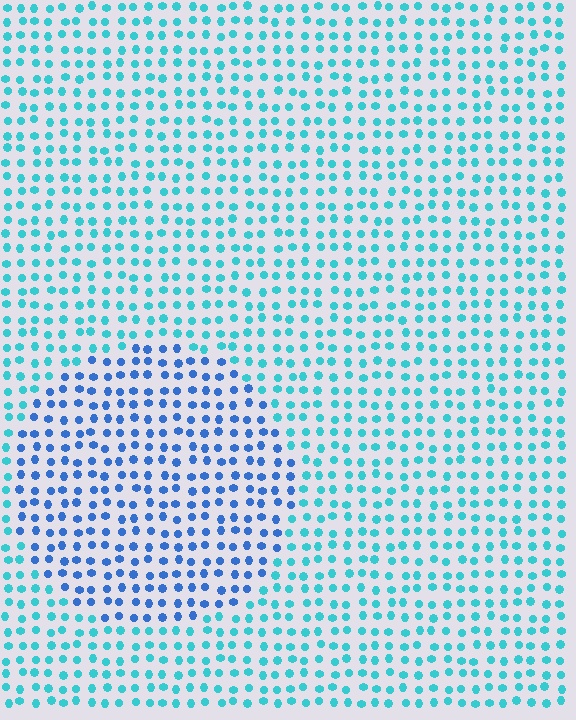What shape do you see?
I see a circle.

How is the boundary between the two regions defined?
The boundary is defined purely by a slight shift in hue (about 35 degrees). Spacing, size, and orientation are identical on both sides.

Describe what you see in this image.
The image is filled with small cyan elements in a uniform arrangement. A circle-shaped region is visible where the elements are tinted to a slightly different hue, forming a subtle color boundary.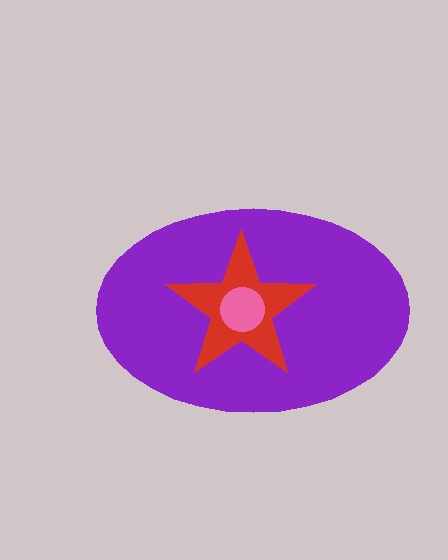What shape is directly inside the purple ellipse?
The red star.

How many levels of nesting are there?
3.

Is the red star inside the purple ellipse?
Yes.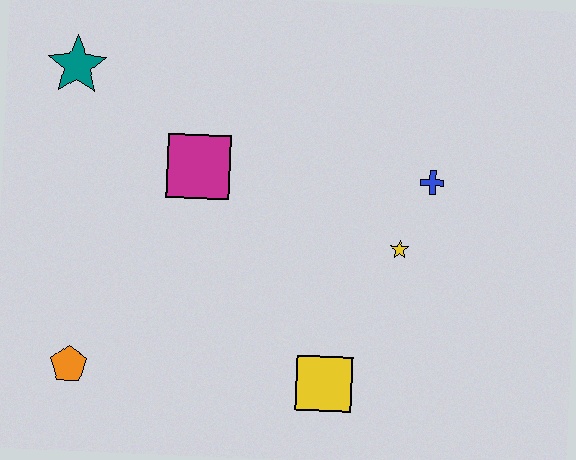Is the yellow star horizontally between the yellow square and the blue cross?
Yes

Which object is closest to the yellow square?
The yellow star is closest to the yellow square.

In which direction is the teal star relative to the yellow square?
The teal star is above the yellow square.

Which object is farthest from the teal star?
The yellow square is farthest from the teal star.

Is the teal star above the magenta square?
Yes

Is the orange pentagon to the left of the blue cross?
Yes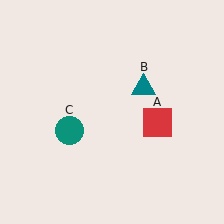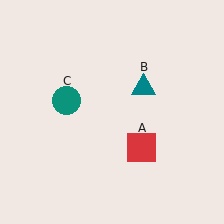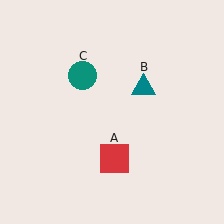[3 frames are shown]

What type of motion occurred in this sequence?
The red square (object A), teal circle (object C) rotated clockwise around the center of the scene.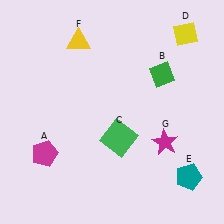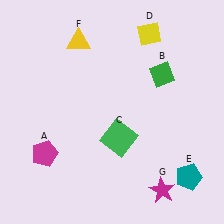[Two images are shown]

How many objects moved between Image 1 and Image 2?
2 objects moved between the two images.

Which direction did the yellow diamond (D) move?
The yellow diamond (D) moved left.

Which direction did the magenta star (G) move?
The magenta star (G) moved down.